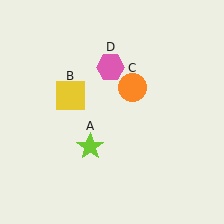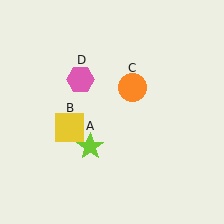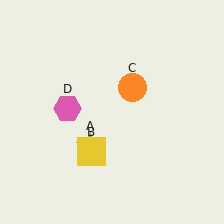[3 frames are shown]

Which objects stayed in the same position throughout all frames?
Lime star (object A) and orange circle (object C) remained stationary.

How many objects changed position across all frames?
2 objects changed position: yellow square (object B), pink hexagon (object D).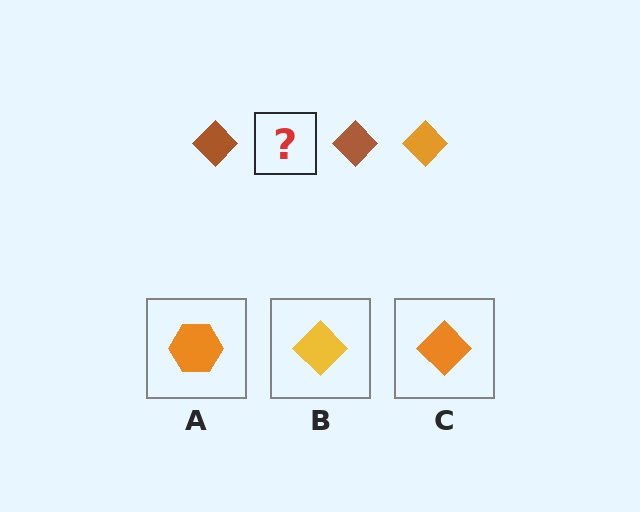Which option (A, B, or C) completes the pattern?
C.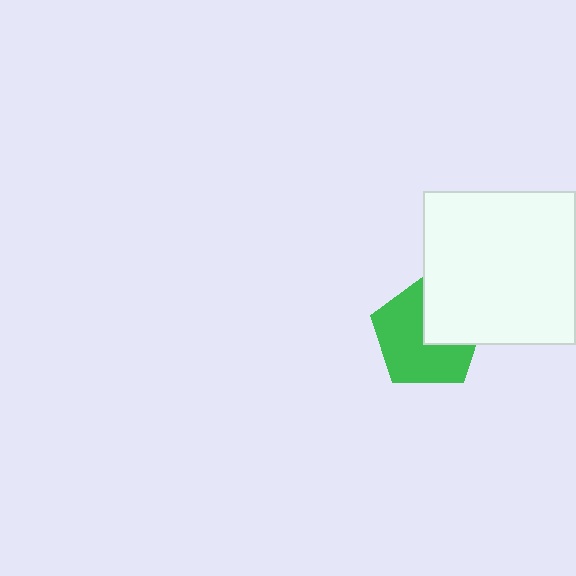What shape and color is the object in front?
The object in front is a white square.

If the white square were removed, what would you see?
You would see the complete green pentagon.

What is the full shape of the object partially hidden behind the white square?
The partially hidden object is a green pentagon.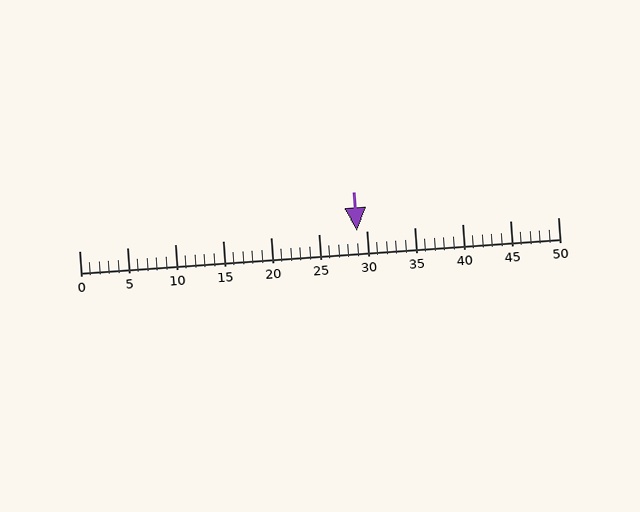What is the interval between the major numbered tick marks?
The major tick marks are spaced 5 units apart.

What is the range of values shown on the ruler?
The ruler shows values from 0 to 50.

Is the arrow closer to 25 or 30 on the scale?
The arrow is closer to 30.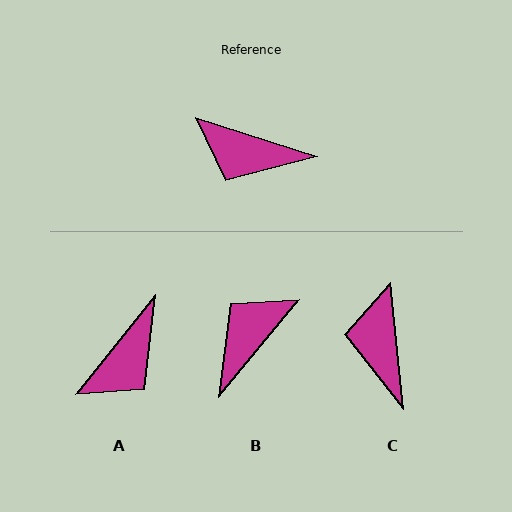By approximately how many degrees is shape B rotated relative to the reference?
Approximately 112 degrees clockwise.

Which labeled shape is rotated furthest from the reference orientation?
B, about 112 degrees away.